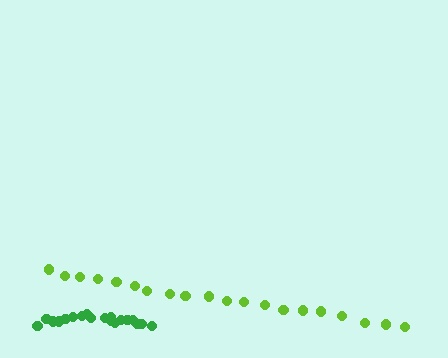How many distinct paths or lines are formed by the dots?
There are 2 distinct paths.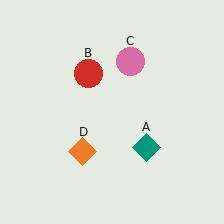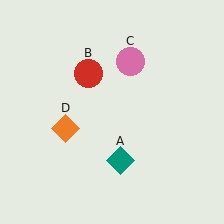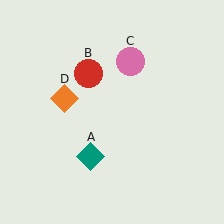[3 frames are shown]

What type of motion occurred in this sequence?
The teal diamond (object A), orange diamond (object D) rotated clockwise around the center of the scene.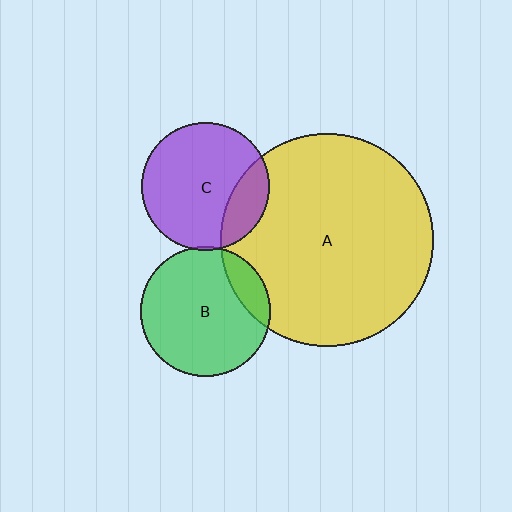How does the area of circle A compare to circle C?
Approximately 2.8 times.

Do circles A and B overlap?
Yes.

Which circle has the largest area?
Circle A (yellow).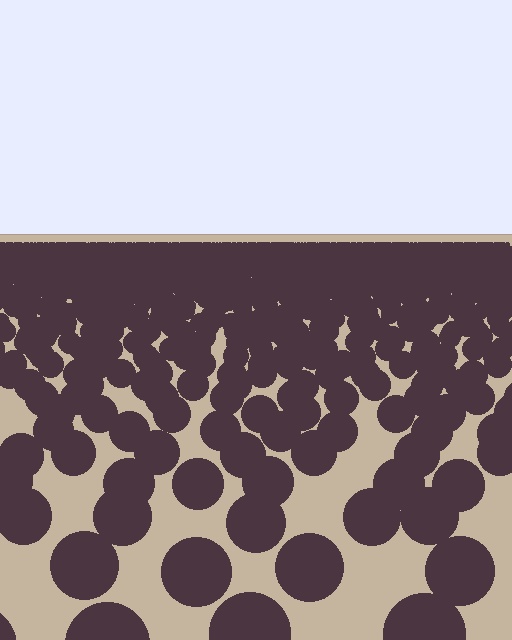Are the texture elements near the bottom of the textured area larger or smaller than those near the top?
Larger. Near the bottom, elements are closer to the viewer and appear at a bigger on-screen size.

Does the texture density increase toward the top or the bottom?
Density increases toward the top.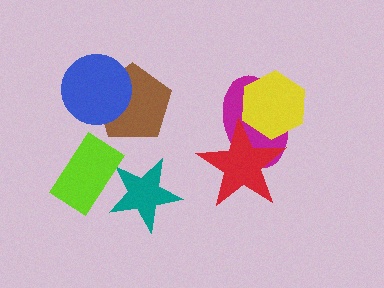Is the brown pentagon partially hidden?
Yes, it is partially covered by another shape.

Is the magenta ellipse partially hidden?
Yes, it is partially covered by another shape.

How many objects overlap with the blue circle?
1 object overlaps with the blue circle.